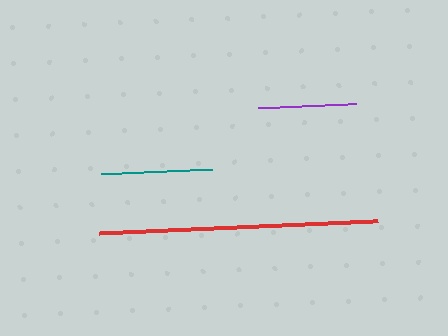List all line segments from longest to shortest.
From longest to shortest: red, teal, purple.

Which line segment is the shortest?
The purple line is the shortest at approximately 98 pixels.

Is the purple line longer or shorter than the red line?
The red line is longer than the purple line.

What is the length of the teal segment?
The teal segment is approximately 111 pixels long.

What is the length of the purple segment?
The purple segment is approximately 98 pixels long.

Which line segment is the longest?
The red line is the longest at approximately 279 pixels.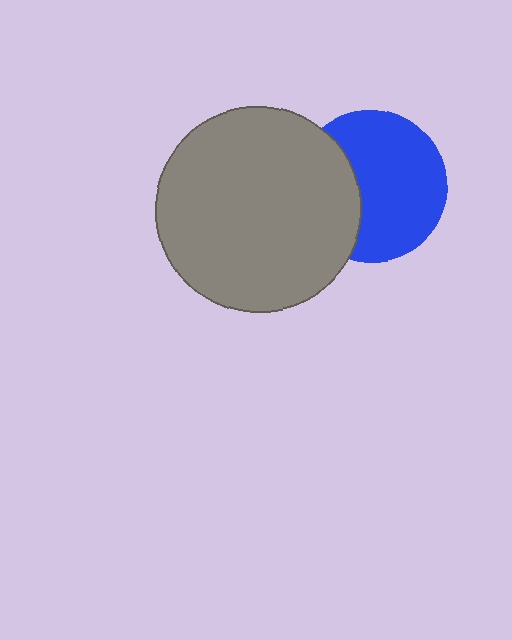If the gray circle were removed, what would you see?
You would see the complete blue circle.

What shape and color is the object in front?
The object in front is a gray circle.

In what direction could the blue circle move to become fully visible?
The blue circle could move right. That would shift it out from behind the gray circle entirely.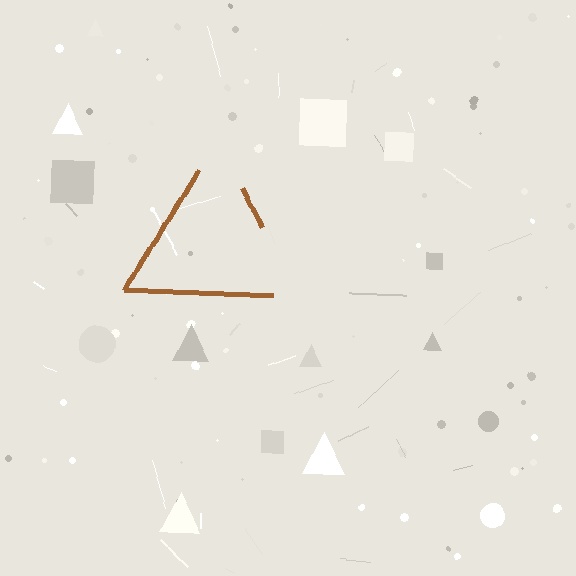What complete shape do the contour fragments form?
The contour fragments form a triangle.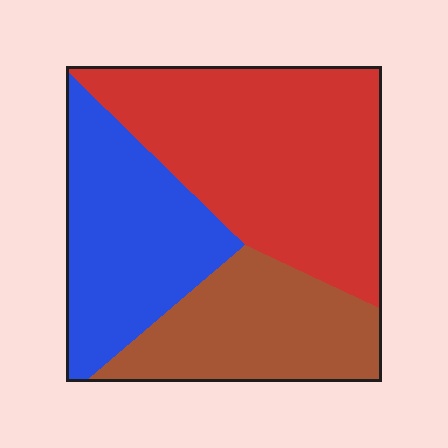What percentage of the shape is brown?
Brown takes up about one quarter (1/4) of the shape.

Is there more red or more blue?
Red.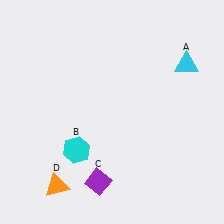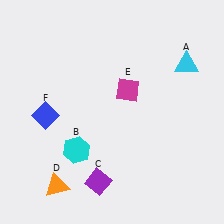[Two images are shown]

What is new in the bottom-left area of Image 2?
A blue diamond (F) was added in the bottom-left area of Image 2.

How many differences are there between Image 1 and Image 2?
There are 2 differences between the two images.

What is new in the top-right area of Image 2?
A magenta diamond (E) was added in the top-right area of Image 2.